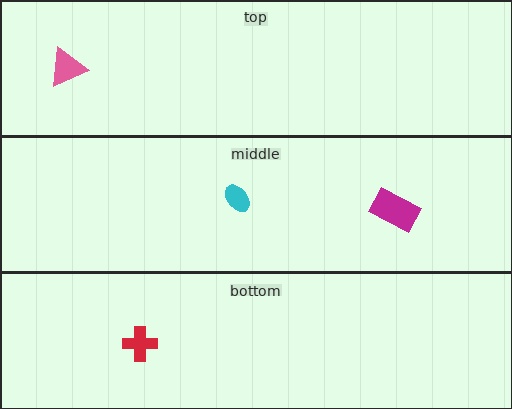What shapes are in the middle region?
The magenta rectangle, the cyan ellipse.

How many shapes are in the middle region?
2.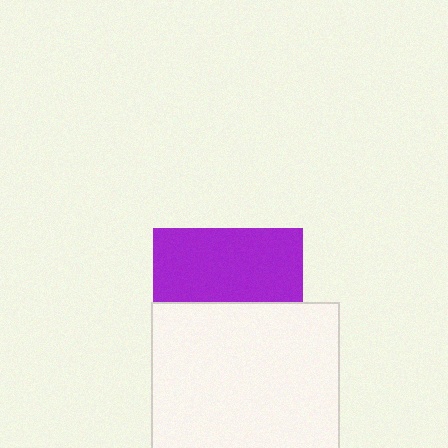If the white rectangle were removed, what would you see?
You would see the complete purple square.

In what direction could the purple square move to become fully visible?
The purple square could move up. That would shift it out from behind the white rectangle entirely.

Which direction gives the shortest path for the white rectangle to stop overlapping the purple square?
Moving down gives the shortest separation.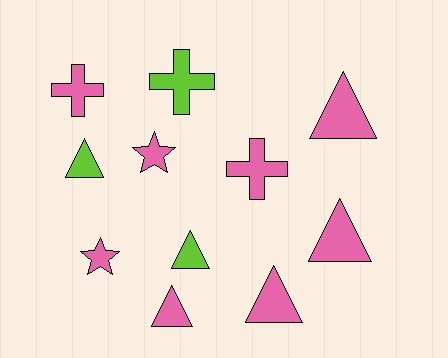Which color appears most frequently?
Pink, with 8 objects.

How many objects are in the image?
There are 11 objects.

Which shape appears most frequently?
Triangle, with 6 objects.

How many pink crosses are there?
There are 2 pink crosses.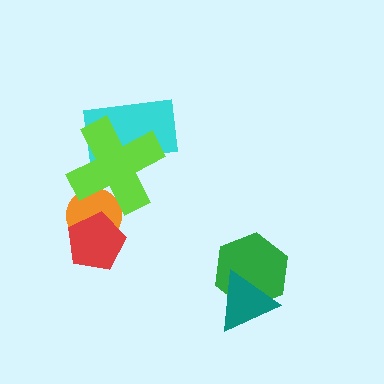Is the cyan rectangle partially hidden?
Yes, it is partially covered by another shape.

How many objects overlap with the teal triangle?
1 object overlaps with the teal triangle.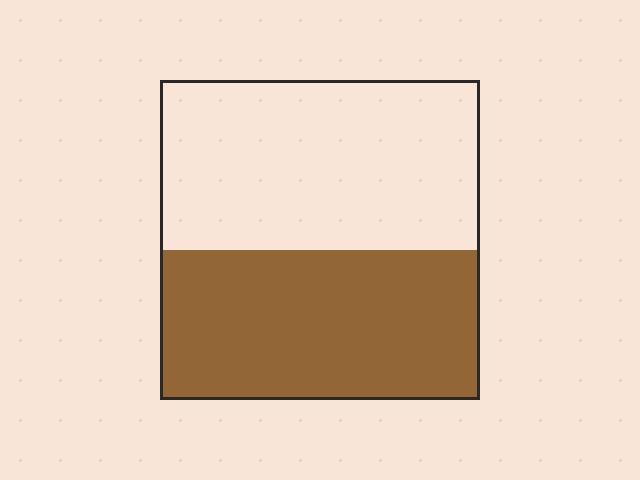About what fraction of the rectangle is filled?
About one half (1/2).